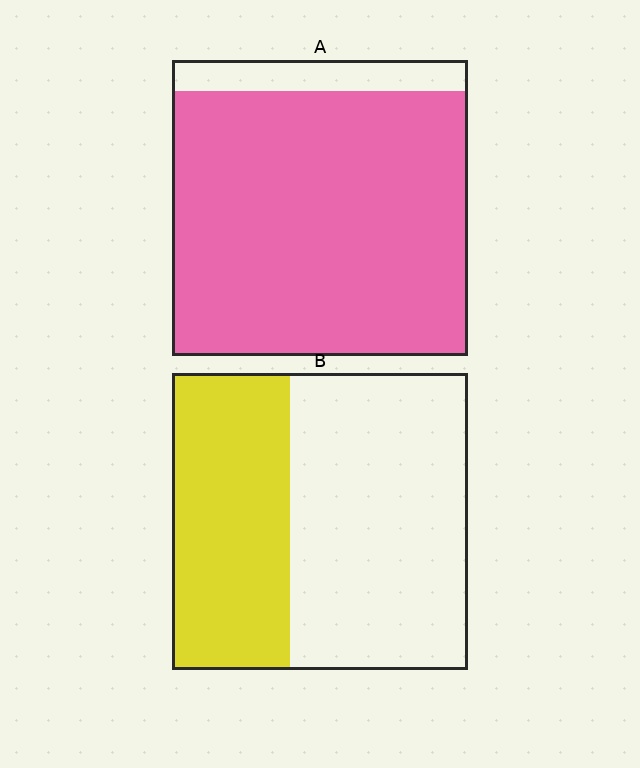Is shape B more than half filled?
No.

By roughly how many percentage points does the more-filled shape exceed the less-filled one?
By roughly 50 percentage points (A over B).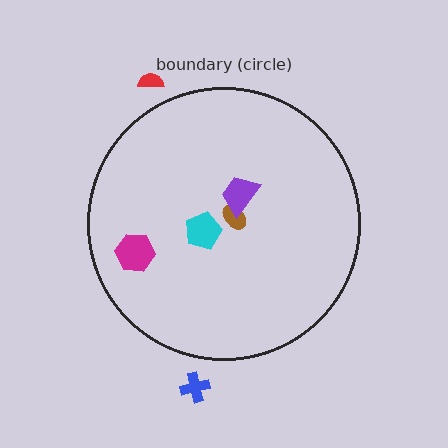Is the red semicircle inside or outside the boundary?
Outside.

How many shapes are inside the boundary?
4 inside, 2 outside.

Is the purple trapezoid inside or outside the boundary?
Inside.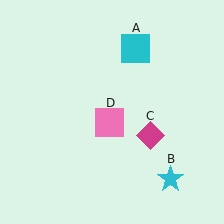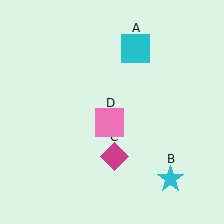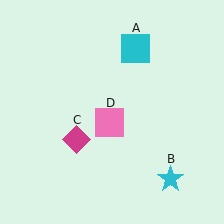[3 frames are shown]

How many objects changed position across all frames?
1 object changed position: magenta diamond (object C).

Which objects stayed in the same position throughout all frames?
Cyan square (object A) and cyan star (object B) and pink square (object D) remained stationary.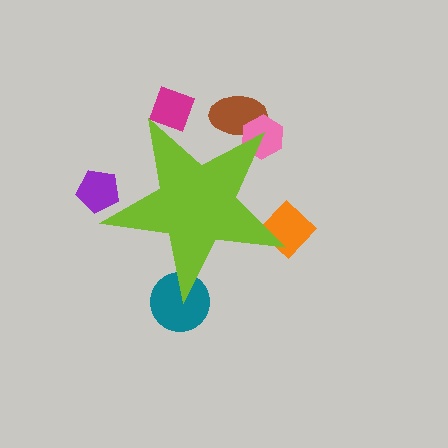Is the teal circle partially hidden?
Yes, the teal circle is partially hidden behind the lime star.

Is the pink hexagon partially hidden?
Yes, the pink hexagon is partially hidden behind the lime star.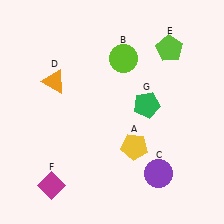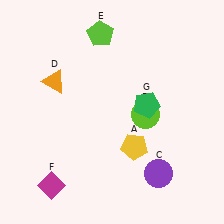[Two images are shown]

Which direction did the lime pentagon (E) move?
The lime pentagon (E) moved left.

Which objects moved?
The objects that moved are: the lime circle (B), the lime pentagon (E).